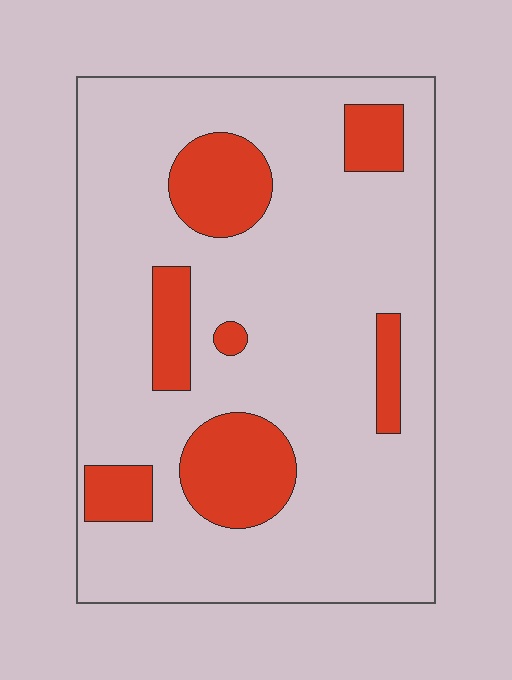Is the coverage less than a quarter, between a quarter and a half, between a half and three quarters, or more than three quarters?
Less than a quarter.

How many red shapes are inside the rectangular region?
7.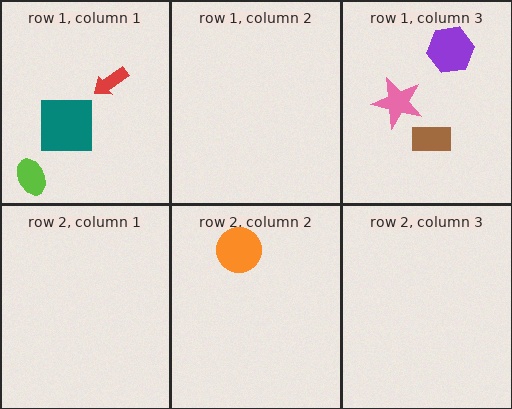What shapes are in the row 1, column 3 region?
The brown rectangle, the pink star, the purple hexagon.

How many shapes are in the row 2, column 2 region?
1.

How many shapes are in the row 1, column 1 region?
3.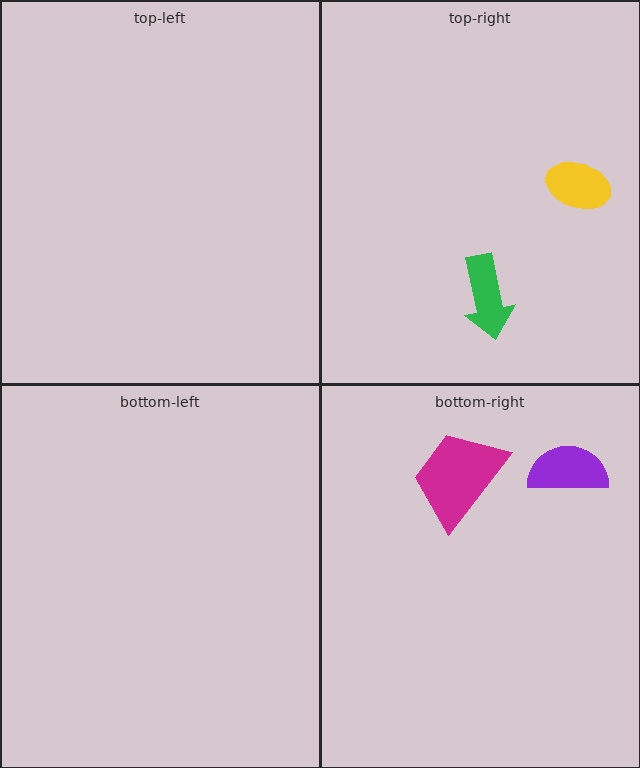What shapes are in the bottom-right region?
The magenta trapezoid, the purple semicircle.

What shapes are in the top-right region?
The yellow ellipse, the green arrow.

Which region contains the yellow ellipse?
The top-right region.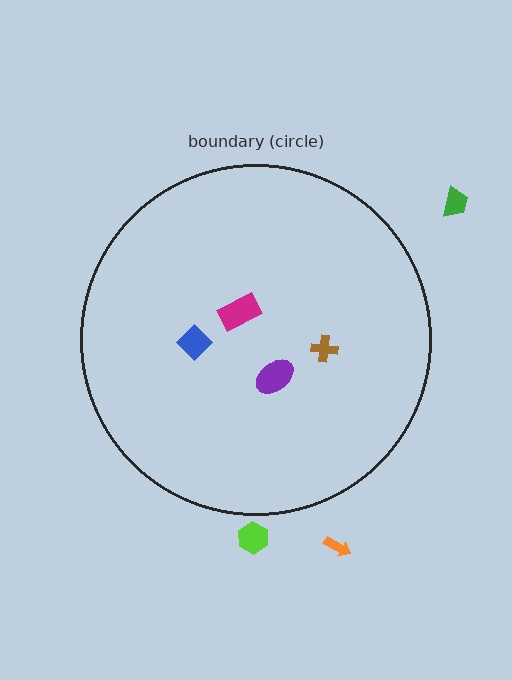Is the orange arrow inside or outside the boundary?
Outside.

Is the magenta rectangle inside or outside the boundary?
Inside.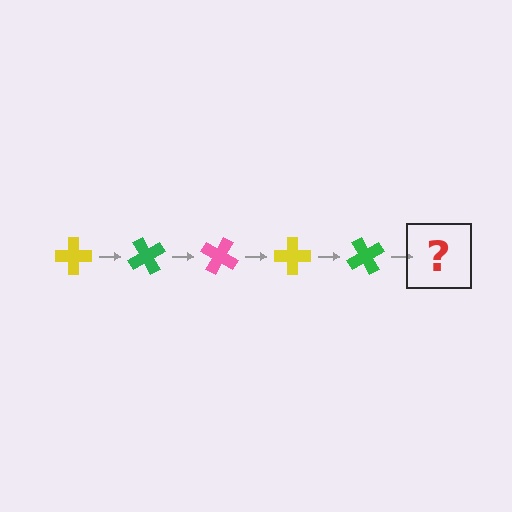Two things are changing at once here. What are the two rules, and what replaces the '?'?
The two rules are that it rotates 60 degrees each step and the color cycles through yellow, green, and pink. The '?' should be a pink cross, rotated 300 degrees from the start.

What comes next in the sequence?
The next element should be a pink cross, rotated 300 degrees from the start.